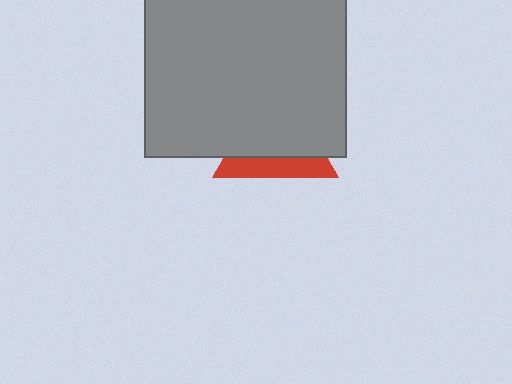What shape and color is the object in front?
The object in front is a gray square.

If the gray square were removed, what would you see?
You would see the complete red triangle.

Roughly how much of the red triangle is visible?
A small part of it is visible (roughly 33%).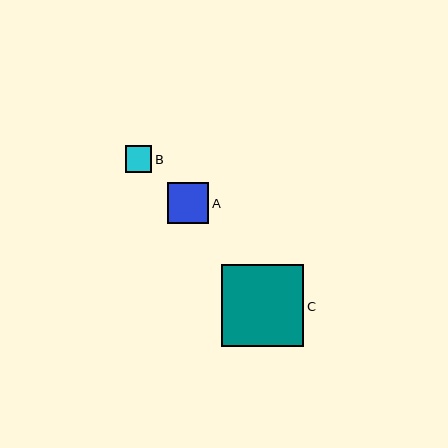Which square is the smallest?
Square B is the smallest with a size of approximately 27 pixels.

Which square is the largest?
Square C is the largest with a size of approximately 82 pixels.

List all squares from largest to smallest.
From largest to smallest: C, A, B.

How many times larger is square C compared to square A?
Square C is approximately 2.0 times the size of square A.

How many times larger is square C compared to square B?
Square C is approximately 3.1 times the size of square B.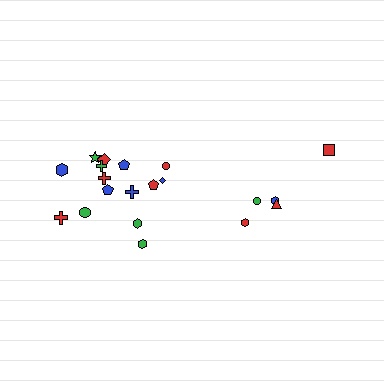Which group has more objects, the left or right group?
The left group.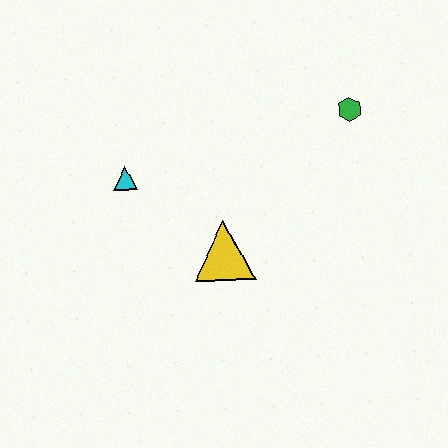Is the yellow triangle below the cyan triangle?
Yes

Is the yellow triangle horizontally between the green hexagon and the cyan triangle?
Yes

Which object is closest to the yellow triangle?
The cyan triangle is closest to the yellow triangle.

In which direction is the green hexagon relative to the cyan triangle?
The green hexagon is to the right of the cyan triangle.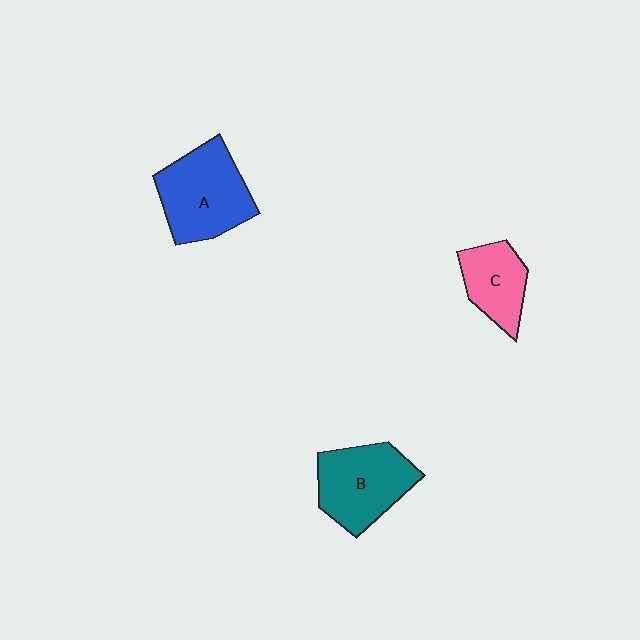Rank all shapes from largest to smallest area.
From largest to smallest: A (blue), B (teal), C (pink).